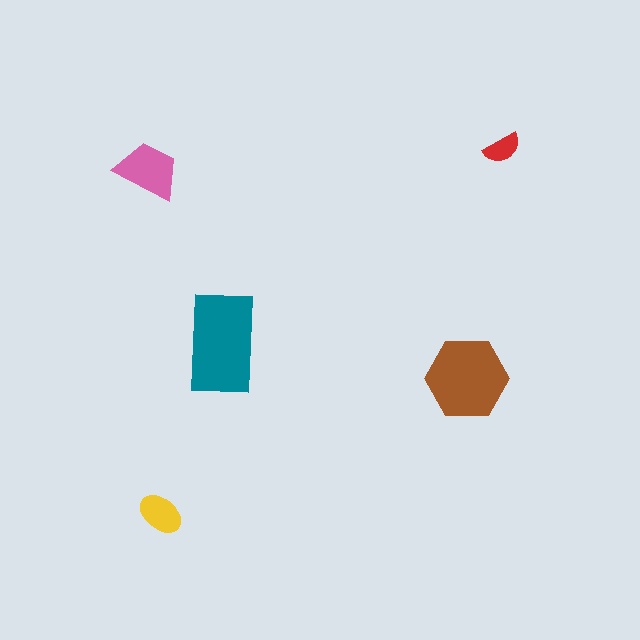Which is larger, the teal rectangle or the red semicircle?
The teal rectangle.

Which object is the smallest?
The red semicircle.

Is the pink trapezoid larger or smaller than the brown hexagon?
Smaller.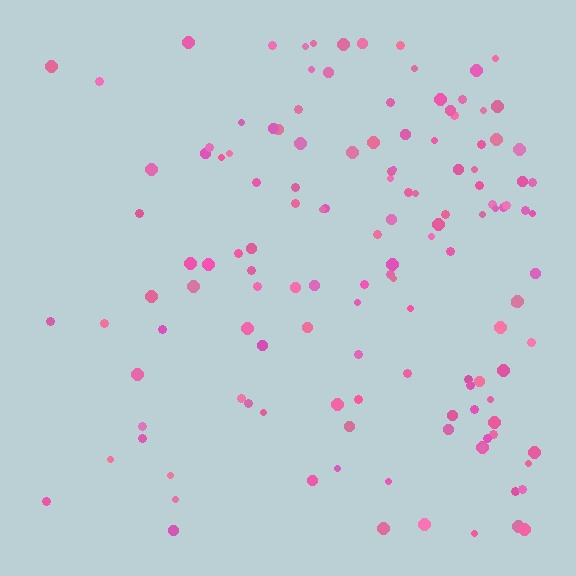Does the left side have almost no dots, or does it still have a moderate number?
Still a moderate number, just noticeably fewer than the right.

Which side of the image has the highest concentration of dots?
The right.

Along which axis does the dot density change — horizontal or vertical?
Horizontal.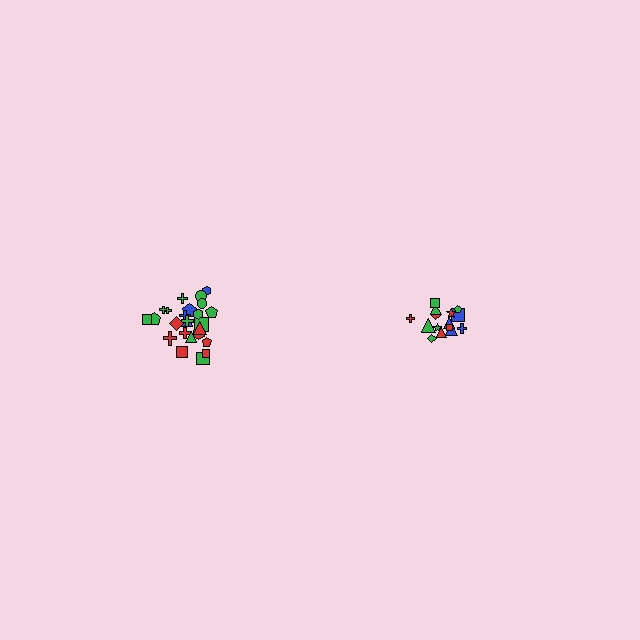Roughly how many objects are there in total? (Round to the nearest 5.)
Roughly 40 objects in total.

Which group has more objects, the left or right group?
The left group.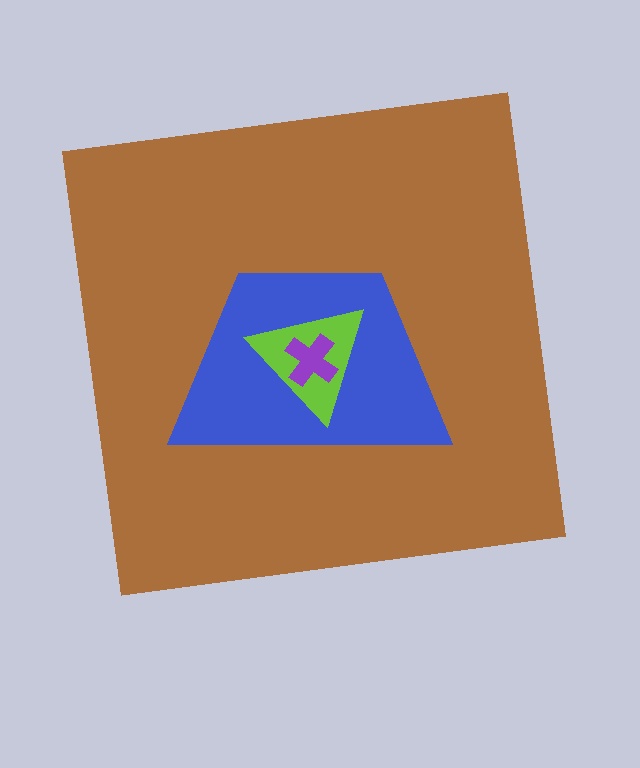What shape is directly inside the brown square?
The blue trapezoid.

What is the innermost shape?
The purple cross.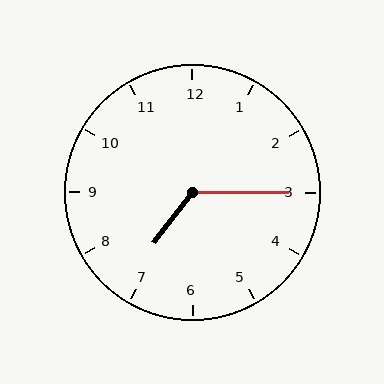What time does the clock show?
7:15.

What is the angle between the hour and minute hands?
Approximately 128 degrees.